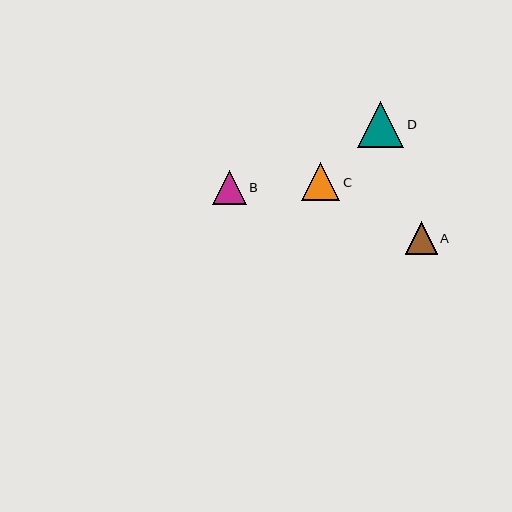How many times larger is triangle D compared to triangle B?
Triangle D is approximately 1.4 times the size of triangle B.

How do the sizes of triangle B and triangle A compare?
Triangle B and triangle A are approximately the same size.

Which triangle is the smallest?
Triangle A is the smallest with a size of approximately 32 pixels.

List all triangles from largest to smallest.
From largest to smallest: D, C, B, A.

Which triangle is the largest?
Triangle D is the largest with a size of approximately 46 pixels.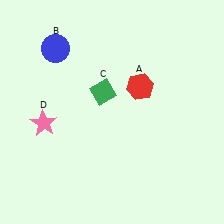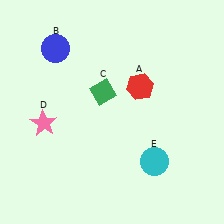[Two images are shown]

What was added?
A cyan circle (E) was added in Image 2.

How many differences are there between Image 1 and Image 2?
There is 1 difference between the two images.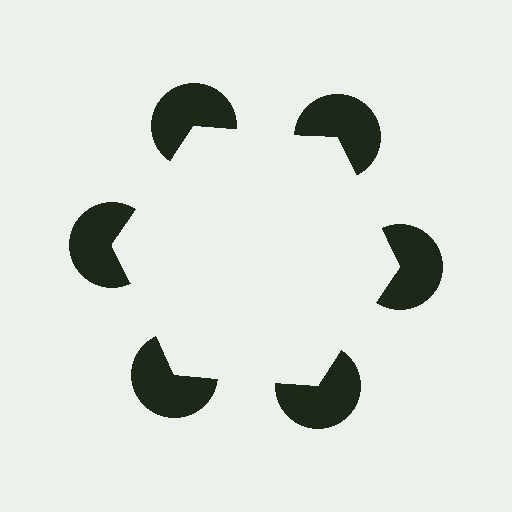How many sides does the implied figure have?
6 sides.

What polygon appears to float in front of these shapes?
An illusory hexagon — its edges are inferred from the aligned wedge cuts in the pac-man discs, not physically drawn.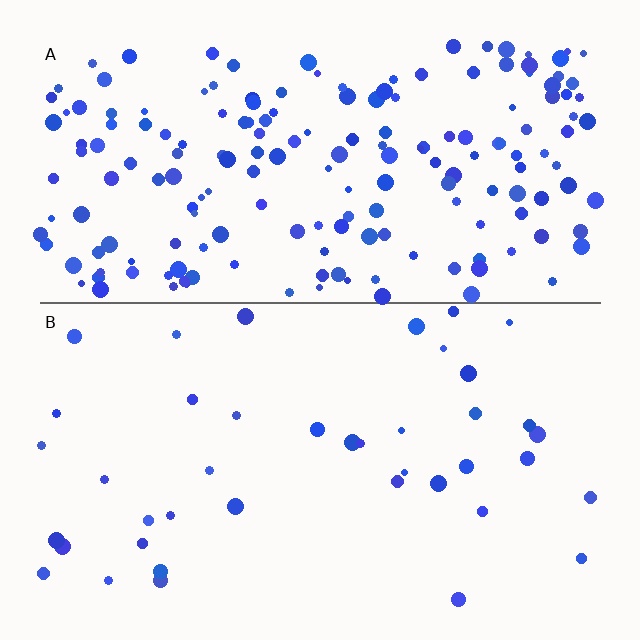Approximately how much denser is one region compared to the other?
Approximately 4.5× — region A over region B.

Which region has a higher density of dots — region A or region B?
A (the top).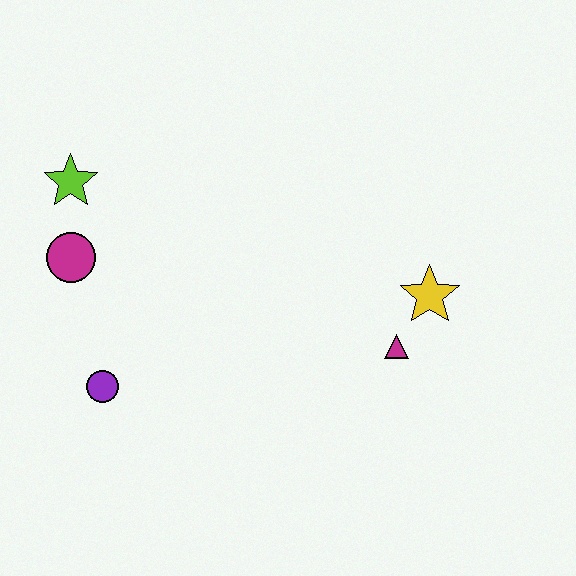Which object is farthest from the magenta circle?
The yellow star is farthest from the magenta circle.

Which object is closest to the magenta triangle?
The yellow star is closest to the magenta triangle.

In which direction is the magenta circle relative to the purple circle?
The magenta circle is above the purple circle.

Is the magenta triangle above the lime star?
No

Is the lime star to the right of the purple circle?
No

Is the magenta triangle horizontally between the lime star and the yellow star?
Yes